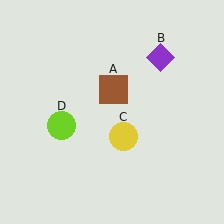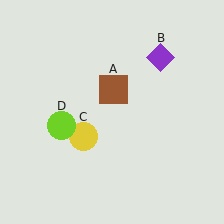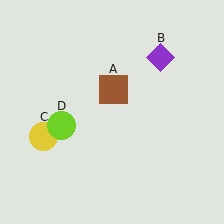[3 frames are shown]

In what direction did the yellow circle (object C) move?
The yellow circle (object C) moved left.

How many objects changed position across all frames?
1 object changed position: yellow circle (object C).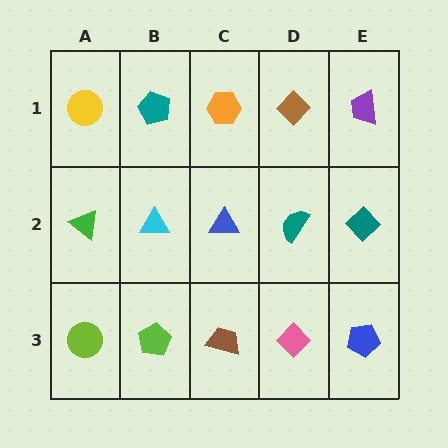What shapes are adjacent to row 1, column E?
A teal diamond (row 2, column E), a brown diamond (row 1, column D).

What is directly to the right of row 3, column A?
A lime pentagon.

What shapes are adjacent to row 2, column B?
A teal pentagon (row 1, column B), a lime pentagon (row 3, column B), a green triangle (row 2, column A), a blue triangle (row 2, column C).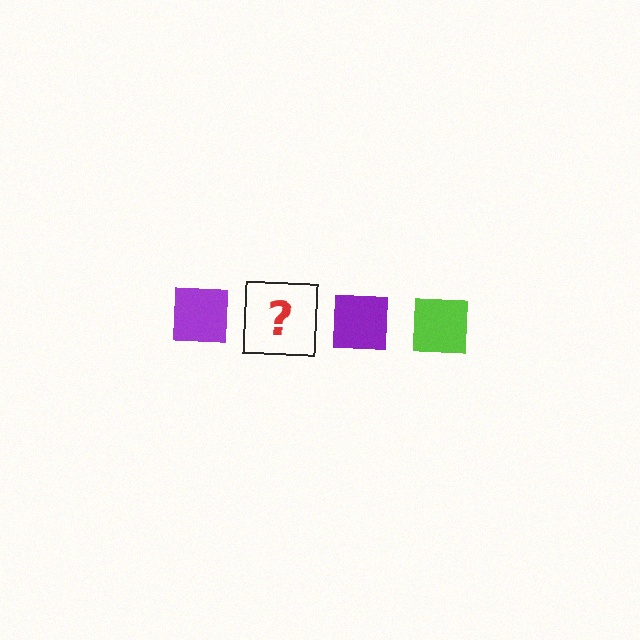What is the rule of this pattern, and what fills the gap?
The rule is that the pattern cycles through purple, lime squares. The gap should be filled with a lime square.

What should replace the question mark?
The question mark should be replaced with a lime square.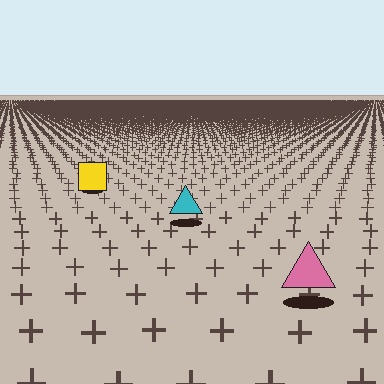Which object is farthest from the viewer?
The yellow square is farthest from the viewer. It appears smaller and the ground texture around it is denser.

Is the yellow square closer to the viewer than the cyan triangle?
No. The cyan triangle is closer — you can tell from the texture gradient: the ground texture is coarser near it.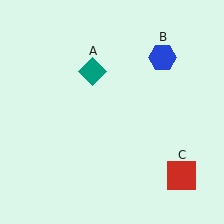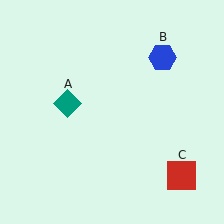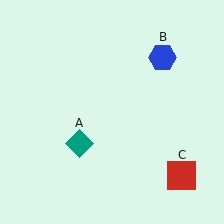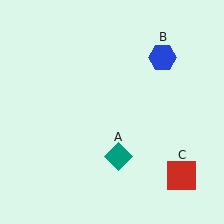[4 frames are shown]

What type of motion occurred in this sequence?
The teal diamond (object A) rotated counterclockwise around the center of the scene.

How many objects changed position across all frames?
1 object changed position: teal diamond (object A).